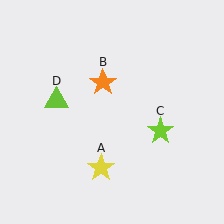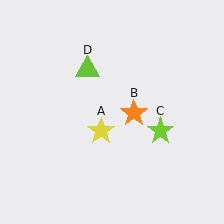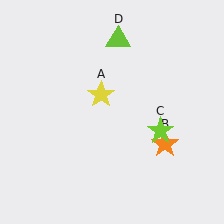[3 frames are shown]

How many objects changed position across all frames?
3 objects changed position: yellow star (object A), orange star (object B), lime triangle (object D).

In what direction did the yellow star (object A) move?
The yellow star (object A) moved up.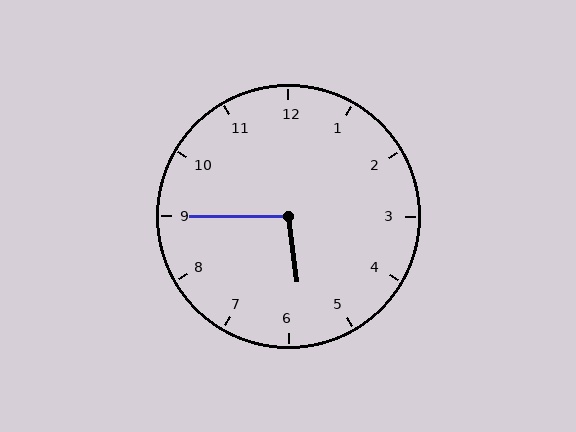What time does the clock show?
5:45.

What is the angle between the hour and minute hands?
Approximately 98 degrees.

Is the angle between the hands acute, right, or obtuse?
It is obtuse.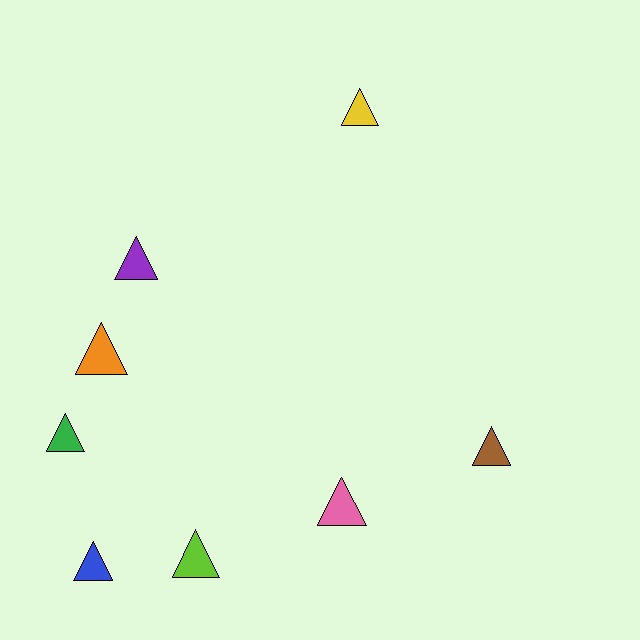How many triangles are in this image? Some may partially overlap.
There are 8 triangles.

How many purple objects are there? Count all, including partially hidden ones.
There is 1 purple object.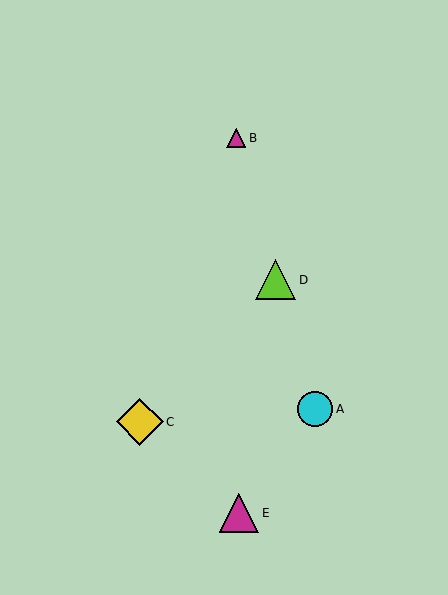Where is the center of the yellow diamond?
The center of the yellow diamond is at (140, 422).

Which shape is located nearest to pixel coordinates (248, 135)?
The magenta triangle (labeled B) at (236, 138) is nearest to that location.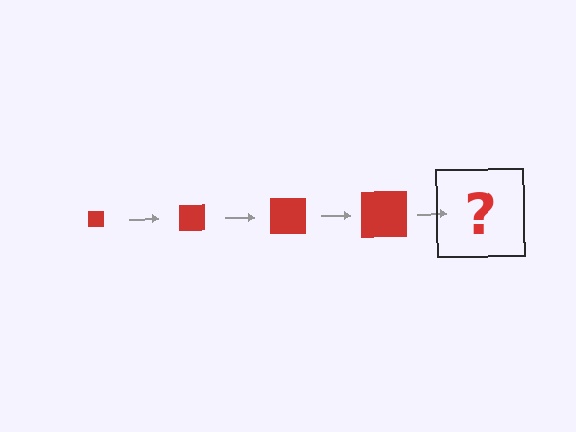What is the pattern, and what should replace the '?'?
The pattern is that the square gets progressively larger each step. The '?' should be a red square, larger than the previous one.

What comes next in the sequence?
The next element should be a red square, larger than the previous one.